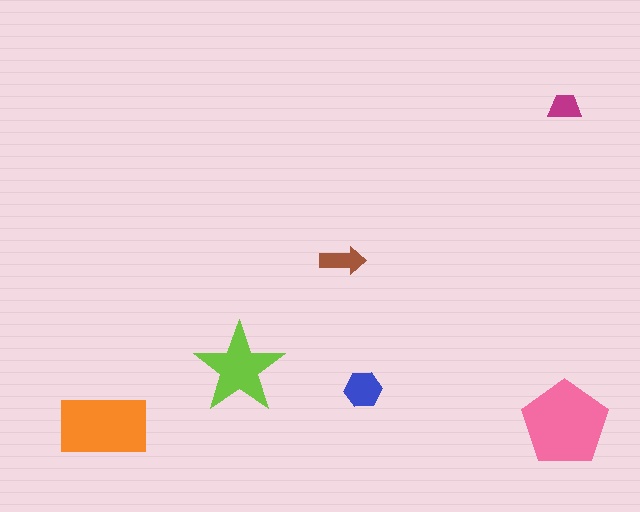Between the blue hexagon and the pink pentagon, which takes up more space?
The pink pentagon.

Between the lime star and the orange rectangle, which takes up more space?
The orange rectangle.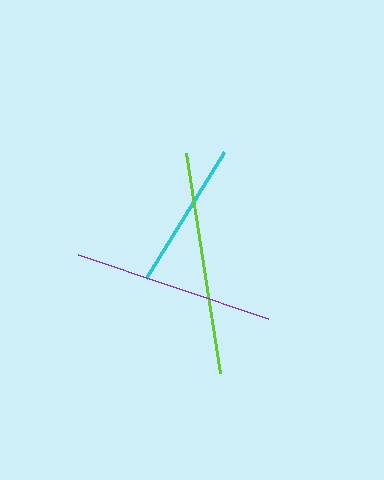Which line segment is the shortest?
The cyan line is the shortest at approximately 148 pixels.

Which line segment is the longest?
The lime line is the longest at approximately 223 pixels.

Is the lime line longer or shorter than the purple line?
The lime line is longer than the purple line.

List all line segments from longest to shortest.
From longest to shortest: lime, purple, cyan.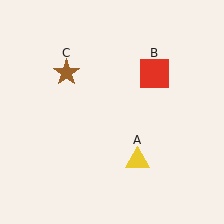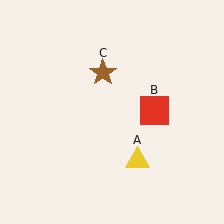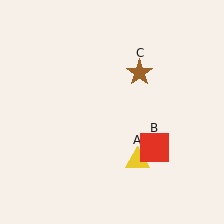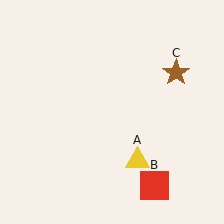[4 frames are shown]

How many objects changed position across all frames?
2 objects changed position: red square (object B), brown star (object C).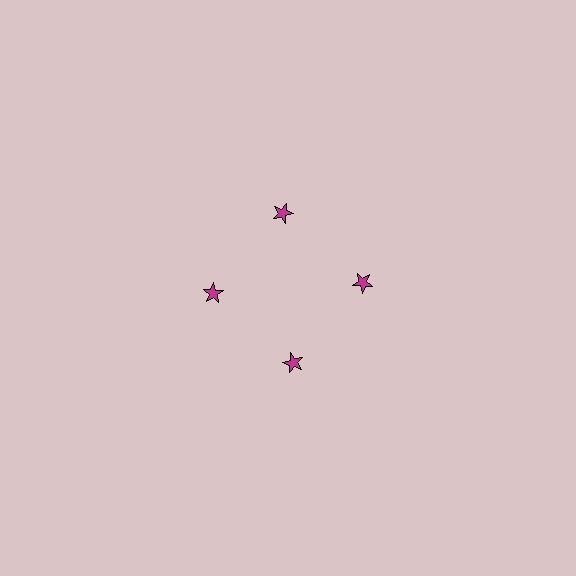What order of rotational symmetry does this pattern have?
This pattern has 4-fold rotational symmetry.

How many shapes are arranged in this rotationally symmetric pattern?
There are 4 shapes, arranged in 4 groups of 1.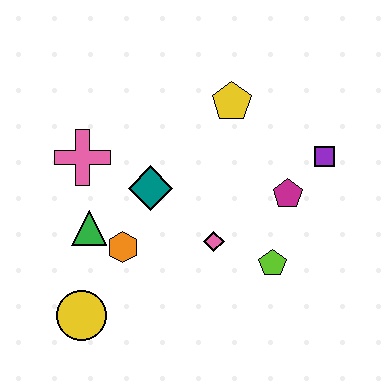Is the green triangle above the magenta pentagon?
No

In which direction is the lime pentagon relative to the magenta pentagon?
The lime pentagon is below the magenta pentagon.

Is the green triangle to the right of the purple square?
No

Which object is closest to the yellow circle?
The orange hexagon is closest to the yellow circle.